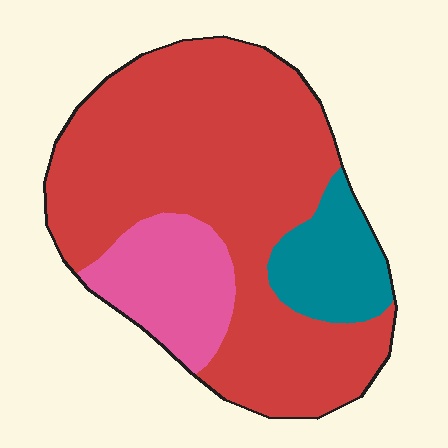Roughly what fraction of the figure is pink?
Pink takes up about one sixth (1/6) of the figure.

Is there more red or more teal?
Red.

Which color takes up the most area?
Red, at roughly 70%.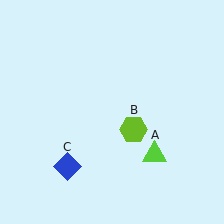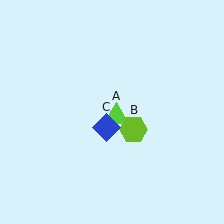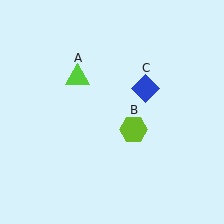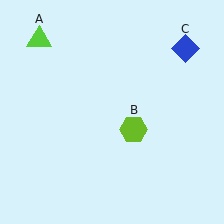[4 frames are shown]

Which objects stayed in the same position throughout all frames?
Lime hexagon (object B) remained stationary.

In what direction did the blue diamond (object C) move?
The blue diamond (object C) moved up and to the right.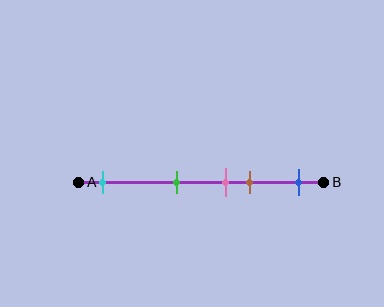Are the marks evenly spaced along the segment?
No, the marks are not evenly spaced.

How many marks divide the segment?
There are 5 marks dividing the segment.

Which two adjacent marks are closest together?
The pink and brown marks are the closest adjacent pair.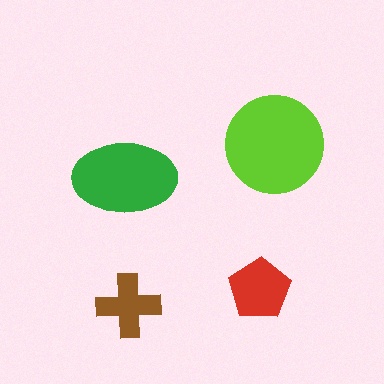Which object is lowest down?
The brown cross is bottommost.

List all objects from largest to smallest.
The lime circle, the green ellipse, the red pentagon, the brown cross.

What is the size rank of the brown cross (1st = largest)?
4th.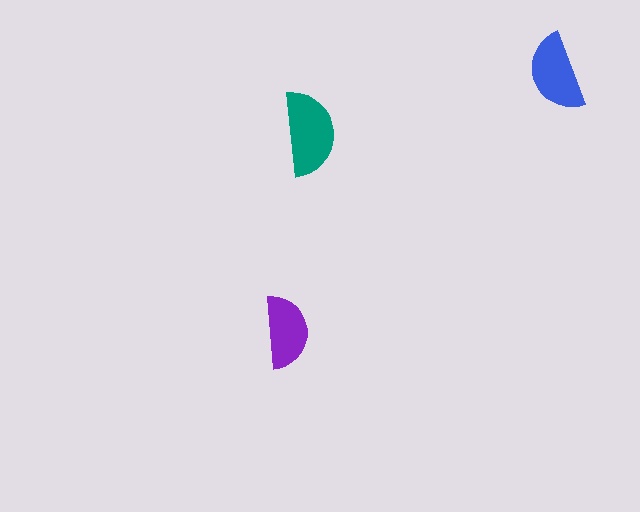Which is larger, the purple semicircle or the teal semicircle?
The teal one.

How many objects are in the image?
There are 3 objects in the image.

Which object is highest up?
The blue semicircle is topmost.